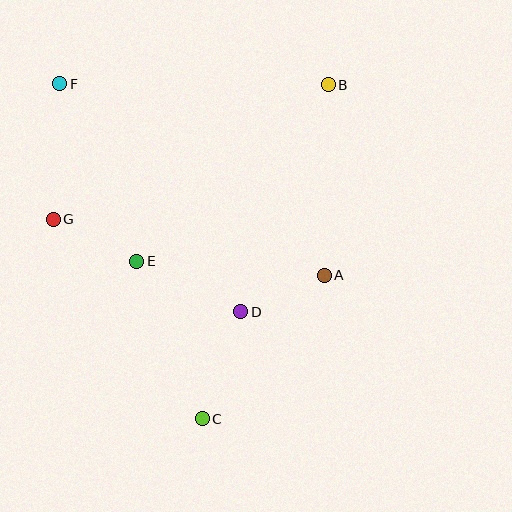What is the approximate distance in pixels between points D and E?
The distance between D and E is approximately 116 pixels.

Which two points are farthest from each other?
Points C and F are farthest from each other.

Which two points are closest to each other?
Points A and D are closest to each other.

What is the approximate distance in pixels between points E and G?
The distance between E and G is approximately 94 pixels.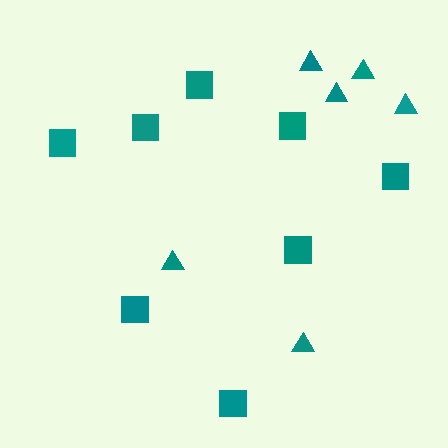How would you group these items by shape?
There are 2 groups: one group of triangles (6) and one group of squares (8).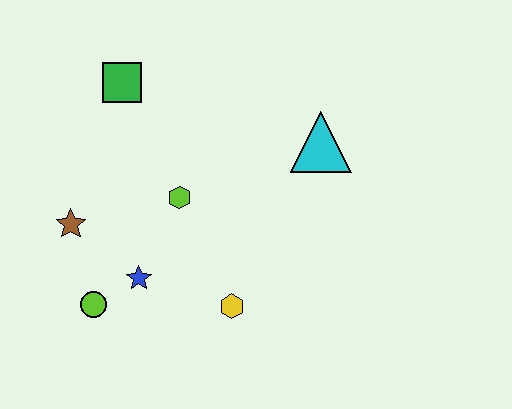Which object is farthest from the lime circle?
The cyan triangle is farthest from the lime circle.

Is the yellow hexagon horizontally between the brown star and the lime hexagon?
No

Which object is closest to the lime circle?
The blue star is closest to the lime circle.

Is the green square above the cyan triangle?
Yes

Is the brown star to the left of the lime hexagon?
Yes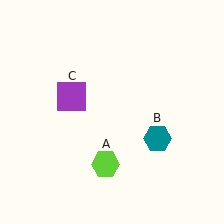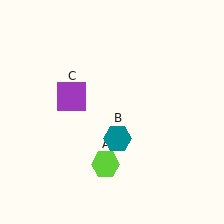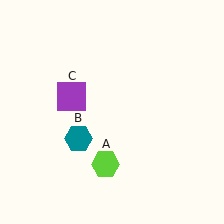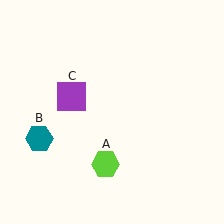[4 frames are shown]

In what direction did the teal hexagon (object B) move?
The teal hexagon (object B) moved left.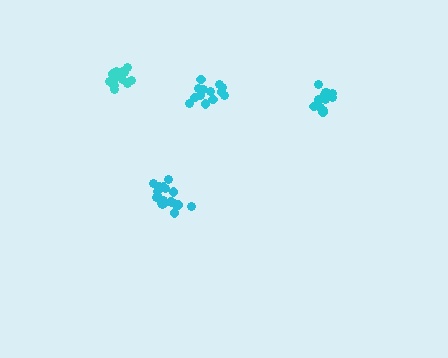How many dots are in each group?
Group 1: 15 dots, Group 2: 19 dots, Group 3: 17 dots, Group 4: 13 dots (64 total).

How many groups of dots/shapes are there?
There are 4 groups.